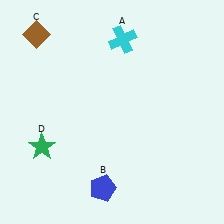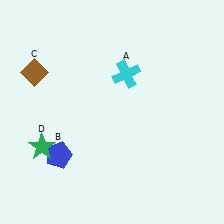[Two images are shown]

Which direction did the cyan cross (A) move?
The cyan cross (A) moved down.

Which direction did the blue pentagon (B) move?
The blue pentagon (B) moved left.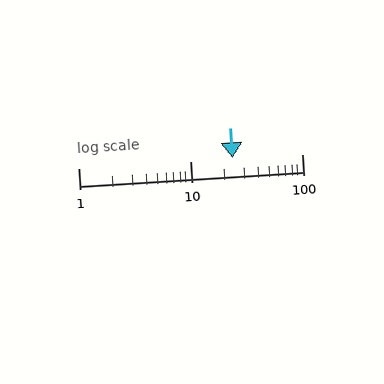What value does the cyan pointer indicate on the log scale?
The pointer indicates approximately 24.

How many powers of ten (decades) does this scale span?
The scale spans 2 decades, from 1 to 100.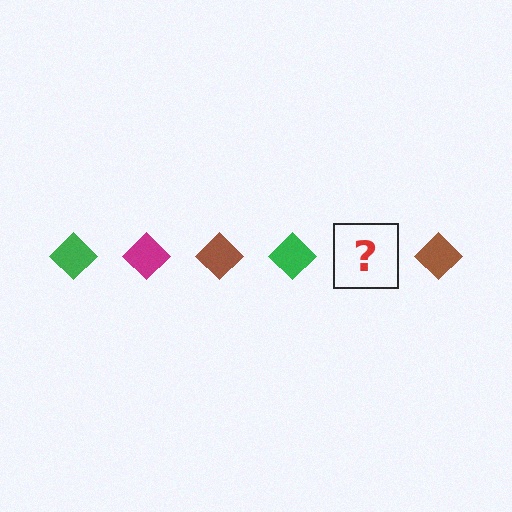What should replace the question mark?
The question mark should be replaced with a magenta diamond.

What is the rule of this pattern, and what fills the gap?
The rule is that the pattern cycles through green, magenta, brown diamonds. The gap should be filled with a magenta diamond.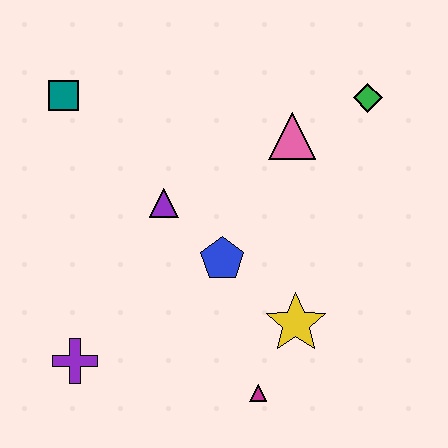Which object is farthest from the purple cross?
The green diamond is farthest from the purple cross.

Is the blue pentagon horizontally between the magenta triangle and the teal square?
Yes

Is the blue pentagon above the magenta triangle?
Yes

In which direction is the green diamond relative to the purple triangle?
The green diamond is to the right of the purple triangle.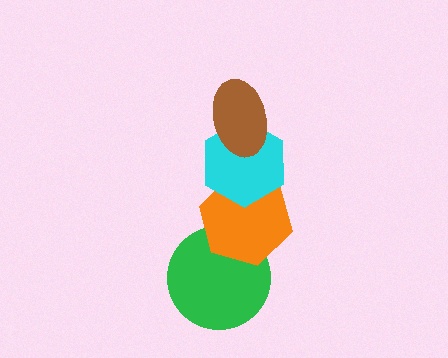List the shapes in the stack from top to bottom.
From top to bottom: the brown ellipse, the cyan hexagon, the orange hexagon, the green circle.